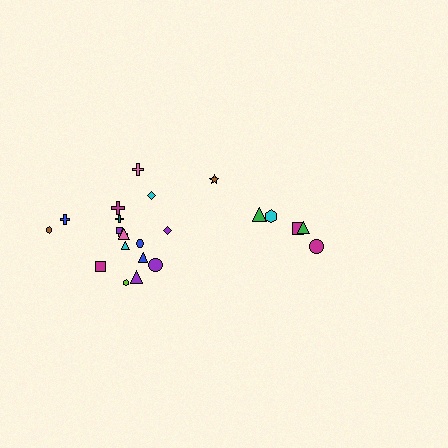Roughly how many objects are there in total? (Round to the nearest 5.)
Roughly 25 objects in total.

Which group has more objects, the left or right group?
The left group.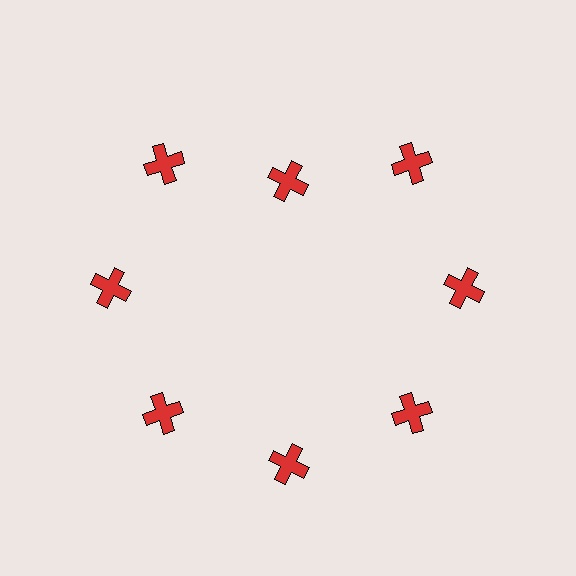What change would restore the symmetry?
The symmetry would be restored by moving it outward, back onto the ring so that all 8 crosses sit at equal angles and equal distance from the center.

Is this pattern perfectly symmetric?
No. The 8 red crosses are arranged in a ring, but one element near the 12 o'clock position is pulled inward toward the center, breaking the 8-fold rotational symmetry.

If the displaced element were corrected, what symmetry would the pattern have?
It would have 8-fold rotational symmetry — the pattern would map onto itself every 45 degrees.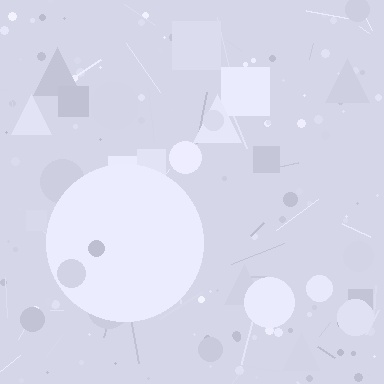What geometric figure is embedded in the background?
A circle is embedded in the background.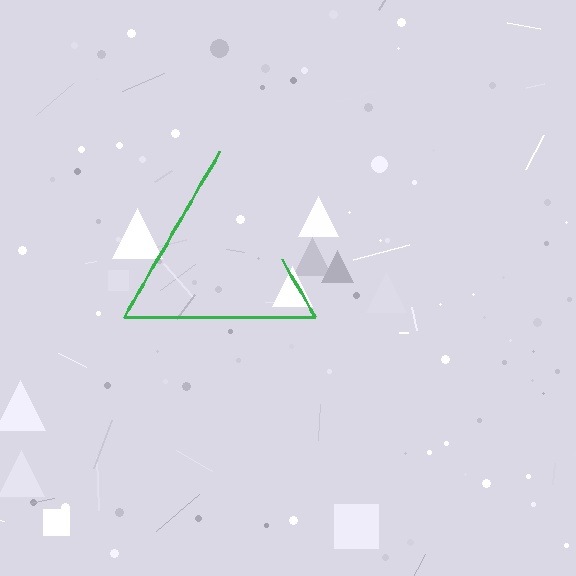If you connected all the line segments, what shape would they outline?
They would outline a triangle.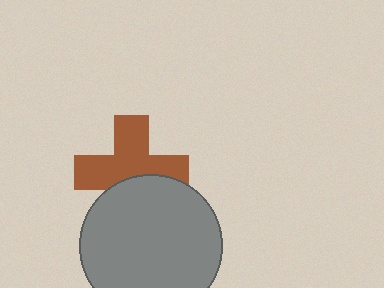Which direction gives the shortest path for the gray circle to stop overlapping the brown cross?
Moving down gives the shortest separation.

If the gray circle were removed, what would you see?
You would see the complete brown cross.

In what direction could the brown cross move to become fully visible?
The brown cross could move up. That would shift it out from behind the gray circle entirely.